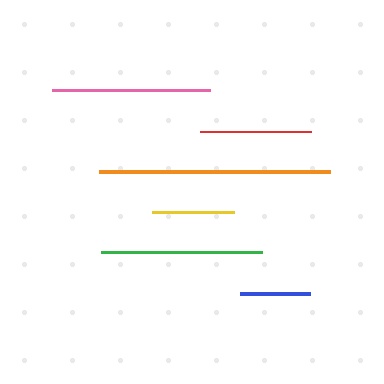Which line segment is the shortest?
The blue line is the shortest at approximately 70 pixels.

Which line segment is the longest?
The orange line is the longest at approximately 231 pixels.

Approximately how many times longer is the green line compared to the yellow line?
The green line is approximately 2.0 times the length of the yellow line.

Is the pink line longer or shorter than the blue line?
The pink line is longer than the blue line.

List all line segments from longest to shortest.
From longest to shortest: orange, green, pink, red, yellow, blue.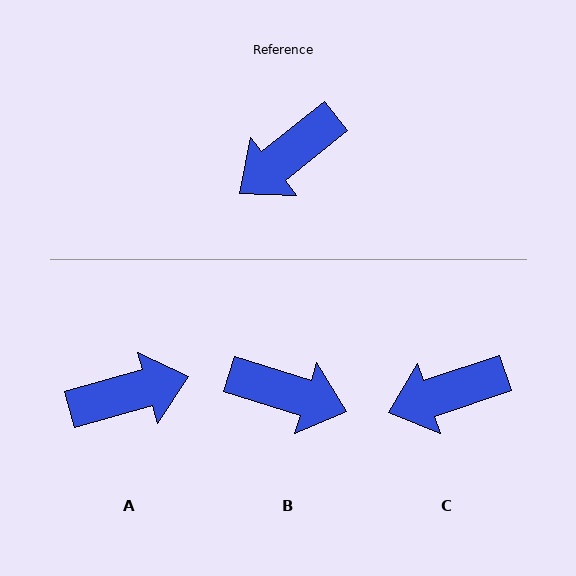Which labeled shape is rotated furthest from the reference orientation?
A, about 157 degrees away.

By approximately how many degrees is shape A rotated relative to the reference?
Approximately 157 degrees counter-clockwise.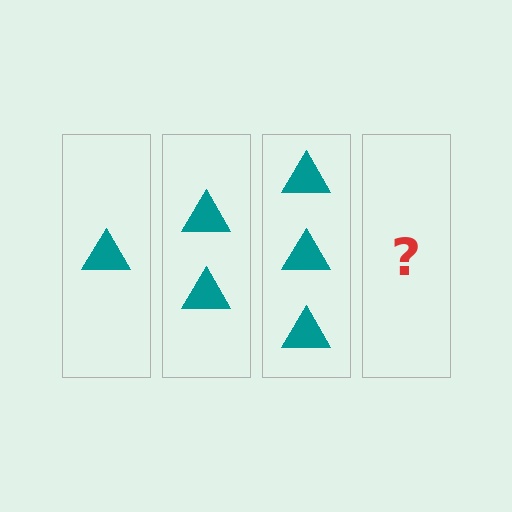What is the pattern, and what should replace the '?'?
The pattern is that each step adds one more triangle. The '?' should be 4 triangles.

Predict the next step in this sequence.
The next step is 4 triangles.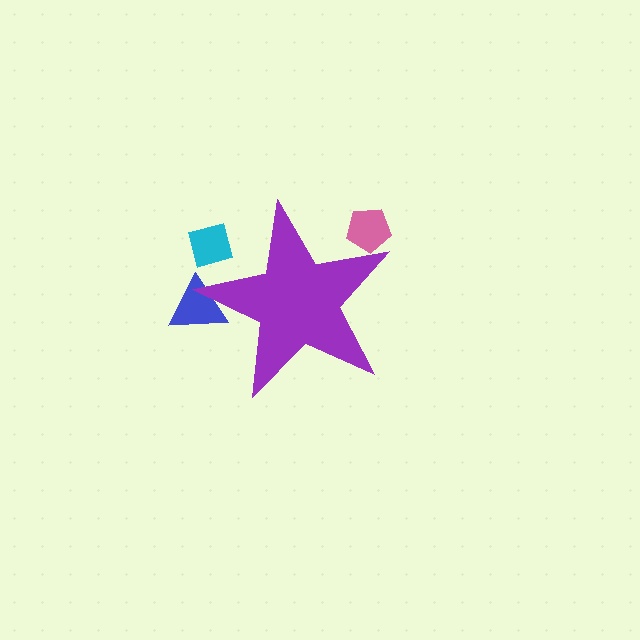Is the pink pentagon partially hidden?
Yes, the pink pentagon is partially hidden behind the purple star.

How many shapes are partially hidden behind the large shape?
3 shapes are partially hidden.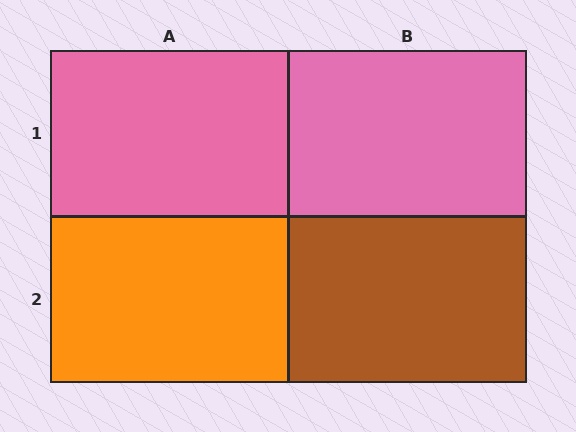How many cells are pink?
2 cells are pink.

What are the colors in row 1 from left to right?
Pink, pink.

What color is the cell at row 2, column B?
Brown.